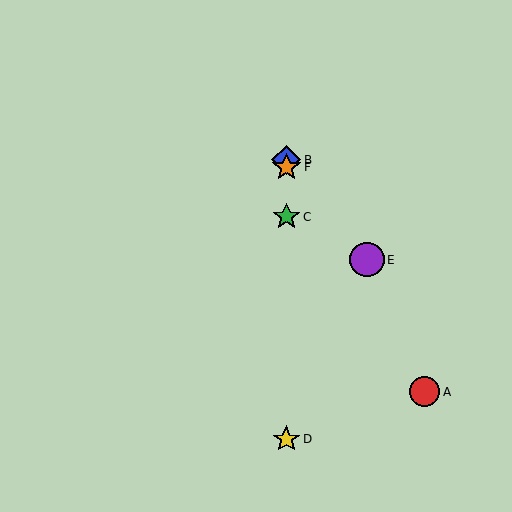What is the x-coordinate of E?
Object E is at x≈367.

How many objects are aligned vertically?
4 objects (B, C, D, F) are aligned vertically.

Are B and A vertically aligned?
No, B is at x≈286 and A is at x≈425.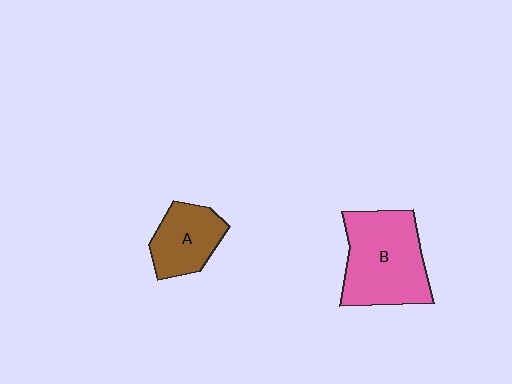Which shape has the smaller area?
Shape A (brown).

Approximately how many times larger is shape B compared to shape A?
Approximately 1.7 times.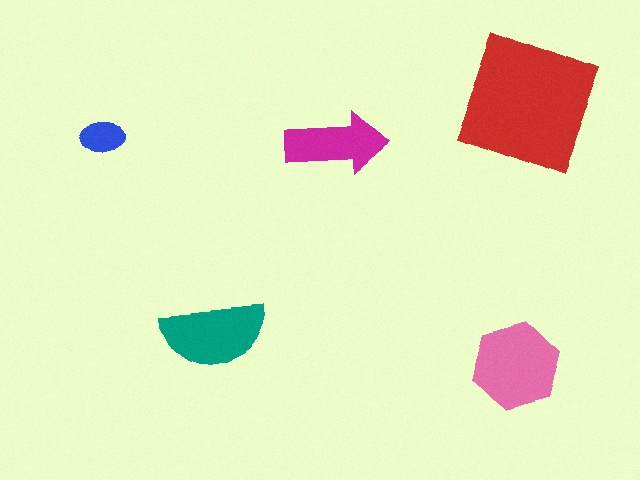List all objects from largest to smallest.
The red square, the pink hexagon, the teal semicircle, the magenta arrow, the blue ellipse.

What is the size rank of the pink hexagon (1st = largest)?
2nd.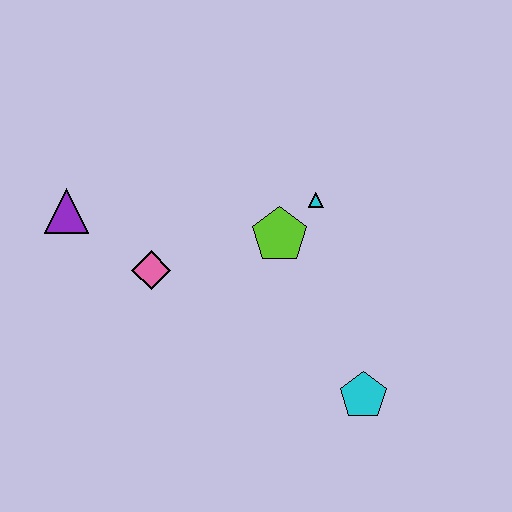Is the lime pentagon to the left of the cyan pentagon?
Yes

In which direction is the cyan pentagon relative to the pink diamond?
The cyan pentagon is to the right of the pink diamond.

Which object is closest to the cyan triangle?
The lime pentagon is closest to the cyan triangle.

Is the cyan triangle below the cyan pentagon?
No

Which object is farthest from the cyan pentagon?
The purple triangle is farthest from the cyan pentagon.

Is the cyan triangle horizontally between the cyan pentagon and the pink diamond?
Yes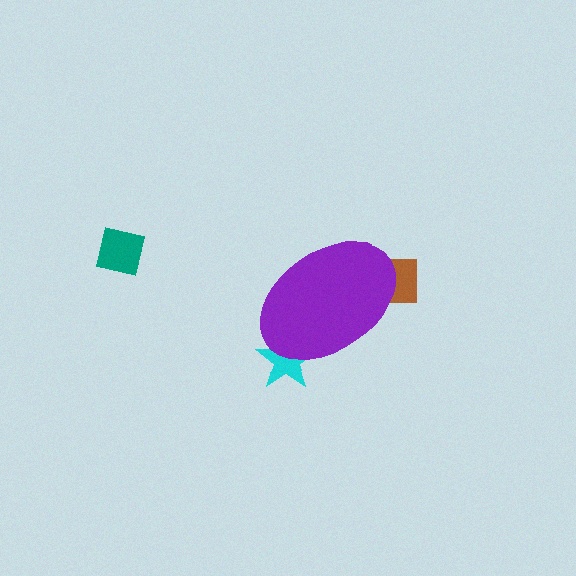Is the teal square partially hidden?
No, the teal square is fully visible.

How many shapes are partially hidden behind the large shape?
2 shapes are partially hidden.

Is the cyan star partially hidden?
Yes, the cyan star is partially hidden behind the purple ellipse.